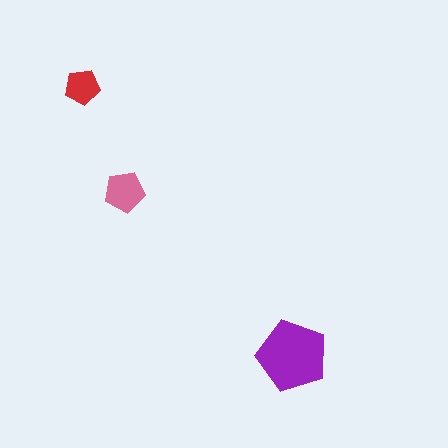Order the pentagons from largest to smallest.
the purple one, the pink one, the red one.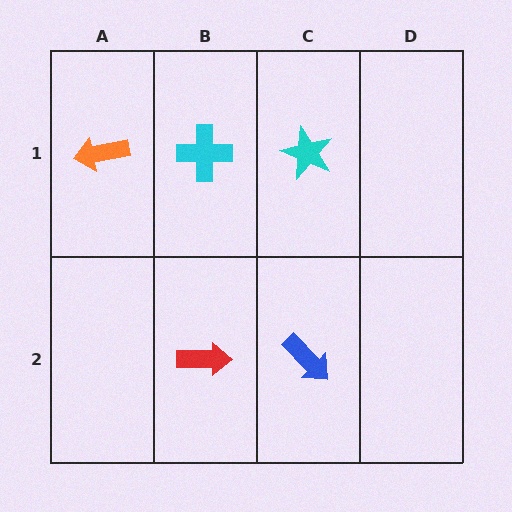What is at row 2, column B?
A red arrow.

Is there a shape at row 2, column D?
No, that cell is empty.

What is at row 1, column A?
An orange arrow.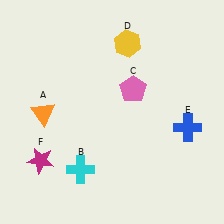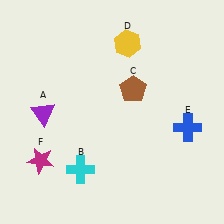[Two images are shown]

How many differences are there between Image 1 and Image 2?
There are 2 differences between the two images.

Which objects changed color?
A changed from orange to purple. C changed from pink to brown.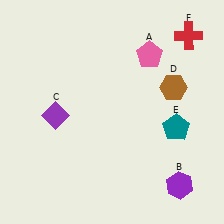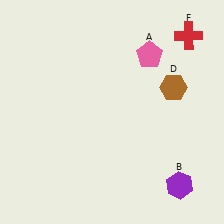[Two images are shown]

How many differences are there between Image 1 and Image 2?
There are 2 differences between the two images.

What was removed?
The purple diamond (C), the teal pentagon (E) were removed in Image 2.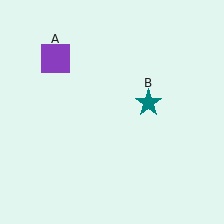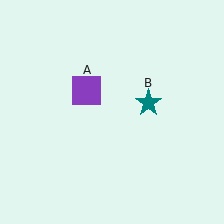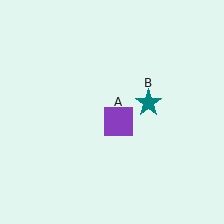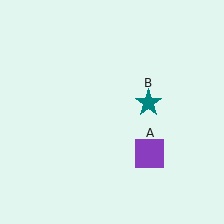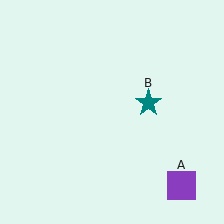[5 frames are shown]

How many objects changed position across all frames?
1 object changed position: purple square (object A).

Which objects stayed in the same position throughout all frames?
Teal star (object B) remained stationary.